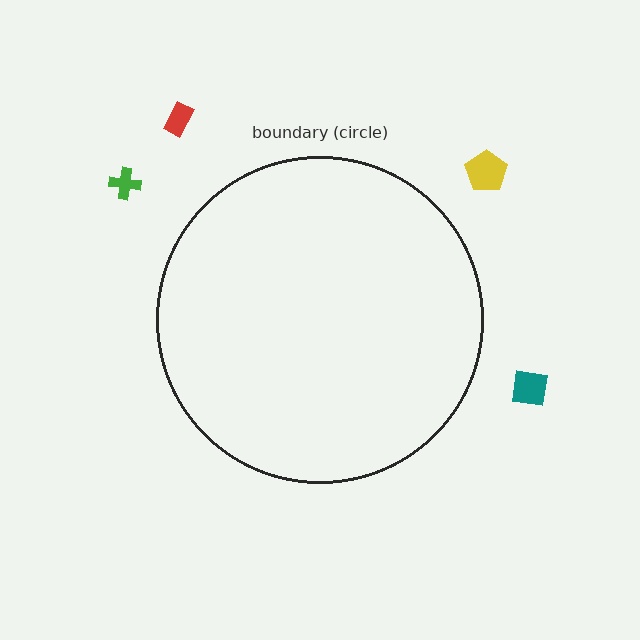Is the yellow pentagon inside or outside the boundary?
Outside.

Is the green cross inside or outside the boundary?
Outside.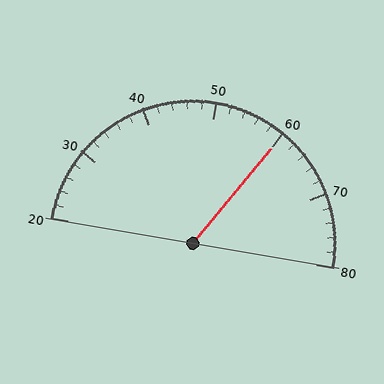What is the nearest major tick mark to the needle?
The nearest major tick mark is 60.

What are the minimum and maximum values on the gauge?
The gauge ranges from 20 to 80.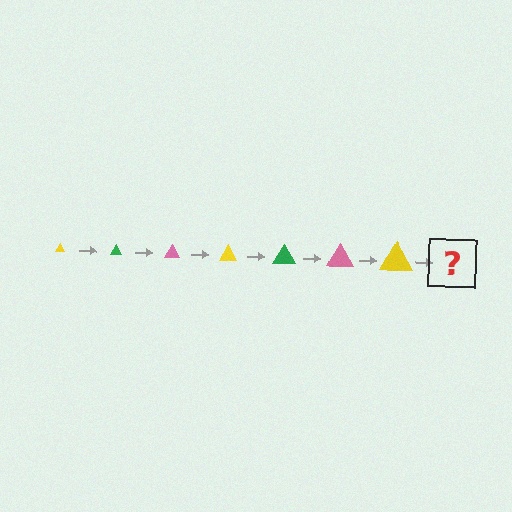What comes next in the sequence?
The next element should be a green triangle, larger than the previous one.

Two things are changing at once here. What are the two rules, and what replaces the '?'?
The two rules are that the triangle grows larger each step and the color cycles through yellow, green, and pink. The '?' should be a green triangle, larger than the previous one.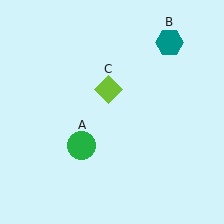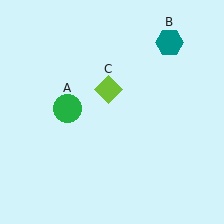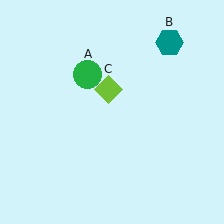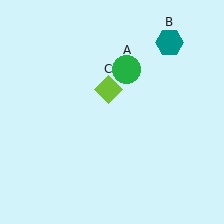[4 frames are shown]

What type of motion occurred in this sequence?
The green circle (object A) rotated clockwise around the center of the scene.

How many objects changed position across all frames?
1 object changed position: green circle (object A).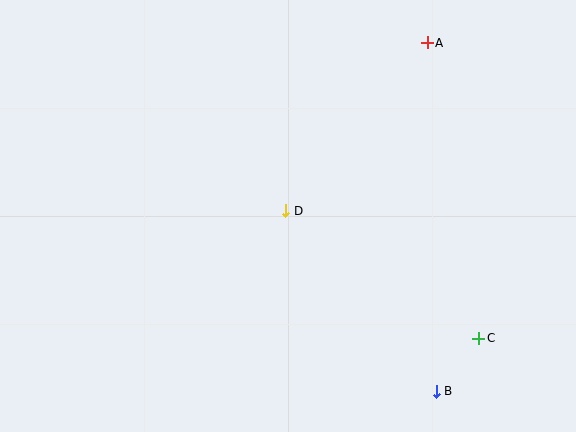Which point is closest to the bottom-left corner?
Point D is closest to the bottom-left corner.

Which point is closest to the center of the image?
Point D at (286, 211) is closest to the center.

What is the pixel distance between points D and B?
The distance between D and B is 235 pixels.